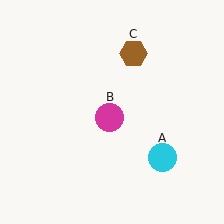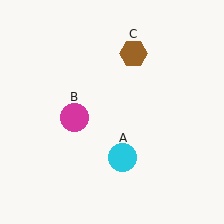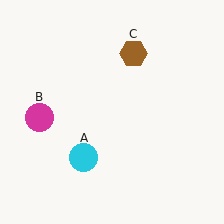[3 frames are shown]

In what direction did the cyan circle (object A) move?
The cyan circle (object A) moved left.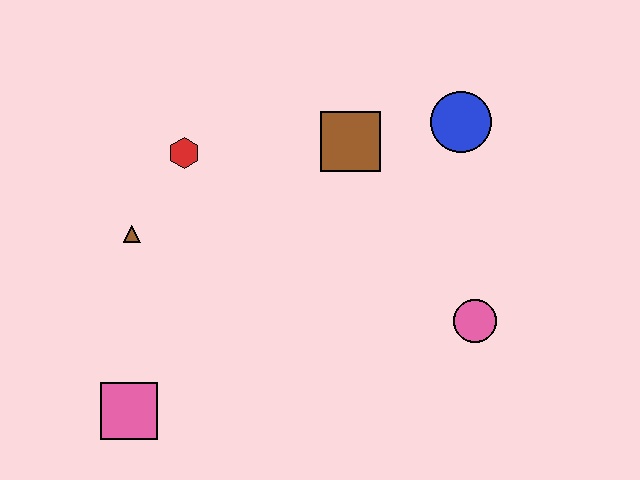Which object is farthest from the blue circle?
The pink square is farthest from the blue circle.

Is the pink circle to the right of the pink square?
Yes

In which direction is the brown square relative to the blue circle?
The brown square is to the left of the blue circle.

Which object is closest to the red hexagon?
The brown triangle is closest to the red hexagon.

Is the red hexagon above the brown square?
No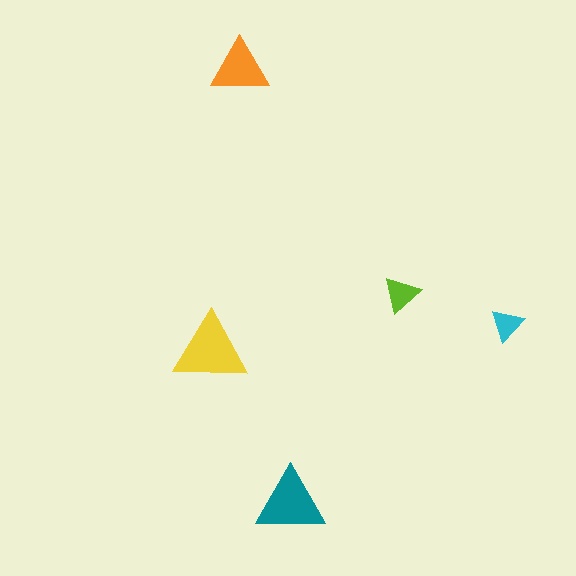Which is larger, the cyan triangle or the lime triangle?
The lime one.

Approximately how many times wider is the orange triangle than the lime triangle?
About 1.5 times wider.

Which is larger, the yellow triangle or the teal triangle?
The yellow one.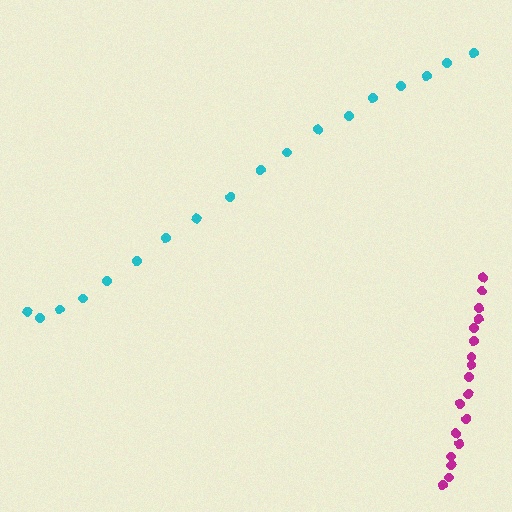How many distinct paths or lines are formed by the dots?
There are 2 distinct paths.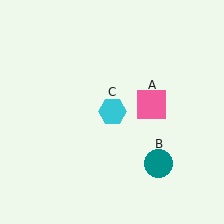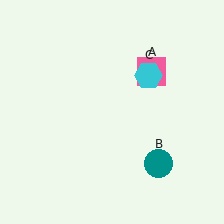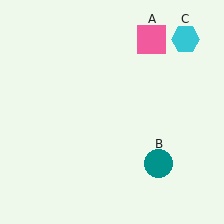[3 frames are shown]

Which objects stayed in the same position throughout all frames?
Teal circle (object B) remained stationary.